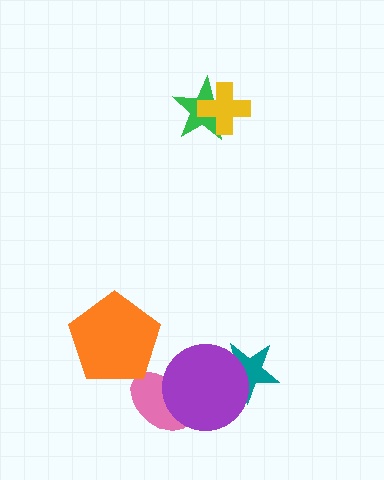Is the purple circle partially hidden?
No, no other shape covers it.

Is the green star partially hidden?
Yes, it is partially covered by another shape.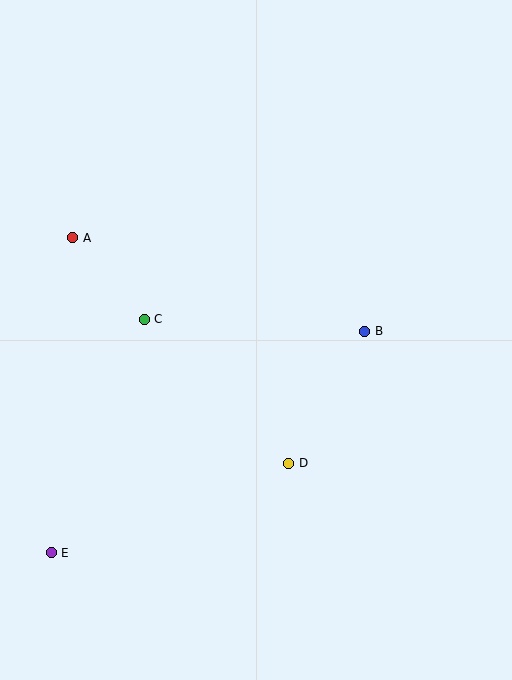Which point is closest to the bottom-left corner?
Point E is closest to the bottom-left corner.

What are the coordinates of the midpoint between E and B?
The midpoint between E and B is at (208, 442).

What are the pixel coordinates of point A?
Point A is at (73, 238).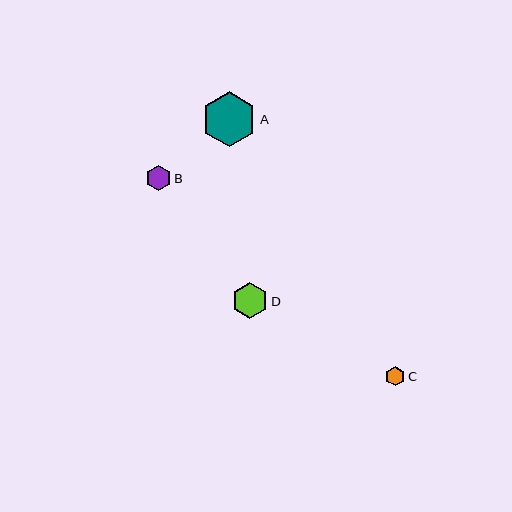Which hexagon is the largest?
Hexagon A is the largest with a size of approximately 55 pixels.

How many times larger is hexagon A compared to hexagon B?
Hexagon A is approximately 2.2 times the size of hexagon B.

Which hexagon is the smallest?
Hexagon C is the smallest with a size of approximately 19 pixels.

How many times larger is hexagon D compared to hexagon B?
Hexagon D is approximately 1.5 times the size of hexagon B.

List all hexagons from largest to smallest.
From largest to smallest: A, D, B, C.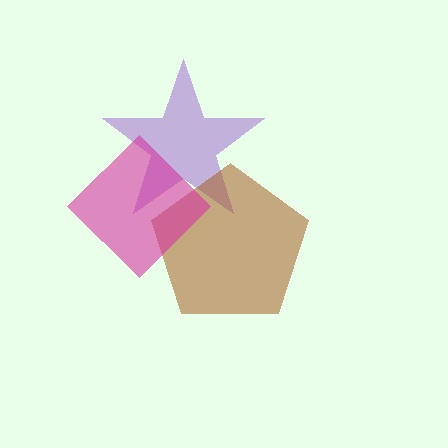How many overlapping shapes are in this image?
There are 3 overlapping shapes in the image.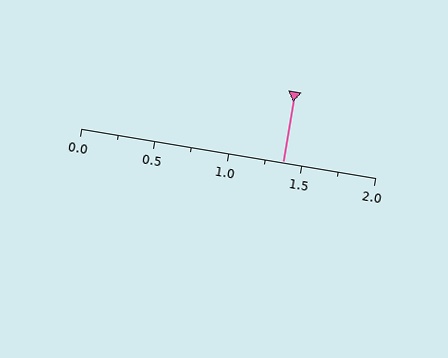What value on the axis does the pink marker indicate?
The marker indicates approximately 1.38.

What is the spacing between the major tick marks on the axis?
The major ticks are spaced 0.5 apart.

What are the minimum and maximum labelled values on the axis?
The axis runs from 0.0 to 2.0.